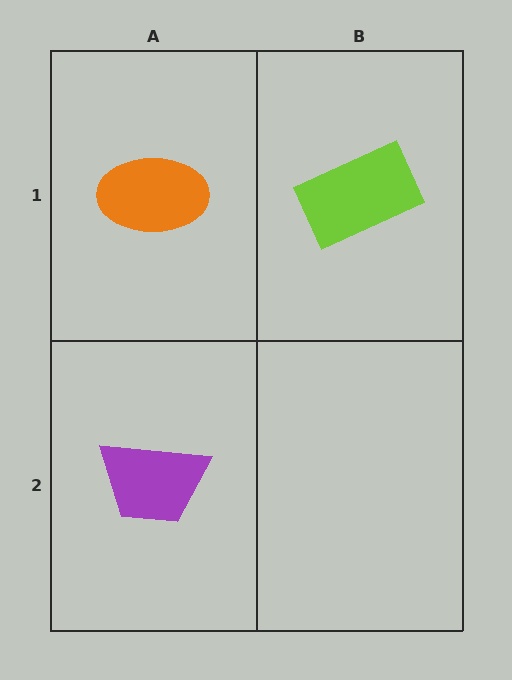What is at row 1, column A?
An orange ellipse.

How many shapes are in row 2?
1 shape.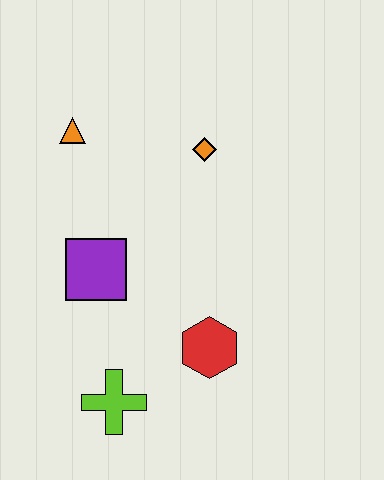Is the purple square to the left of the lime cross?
Yes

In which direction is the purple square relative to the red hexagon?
The purple square is to the left of the red hexagon.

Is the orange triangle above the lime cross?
Yes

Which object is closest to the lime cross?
The red hexagon is closest to the lime cross.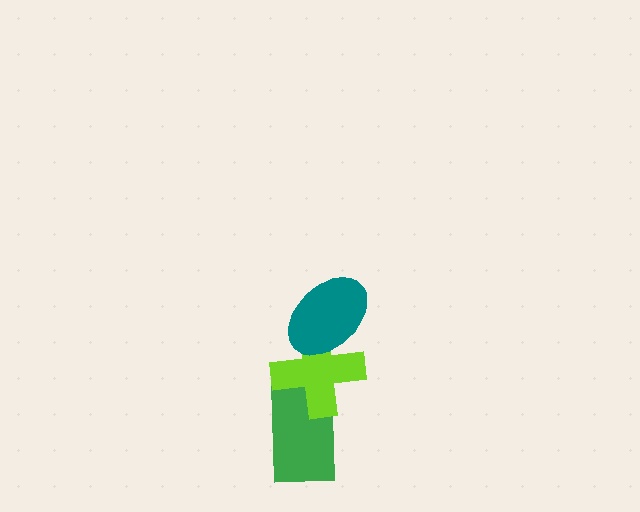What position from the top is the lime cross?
The lime cross is 2nd from the top.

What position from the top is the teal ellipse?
The teal ellipse is 1st from the top.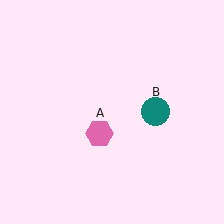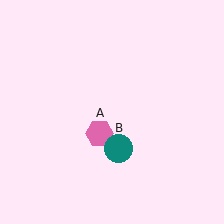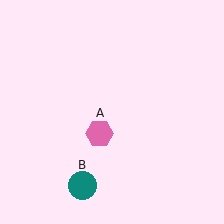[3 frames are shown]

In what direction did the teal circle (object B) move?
The teal circle (object B) moved down and to the left.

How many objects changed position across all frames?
1 object changed position: teal circle (object B).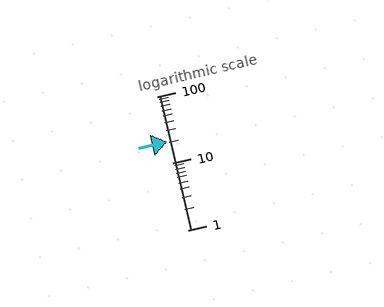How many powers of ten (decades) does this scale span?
The scale spans 2 decades, from 1 to 100.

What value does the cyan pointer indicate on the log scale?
The pointer indicates approximately 21.